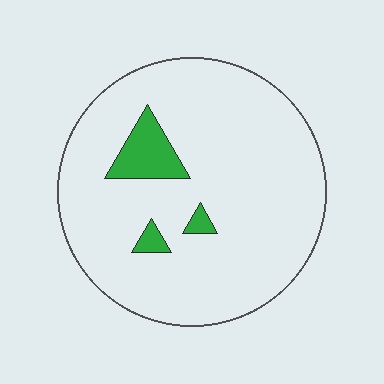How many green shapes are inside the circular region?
3.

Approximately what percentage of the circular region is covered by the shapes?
Approximately 10%.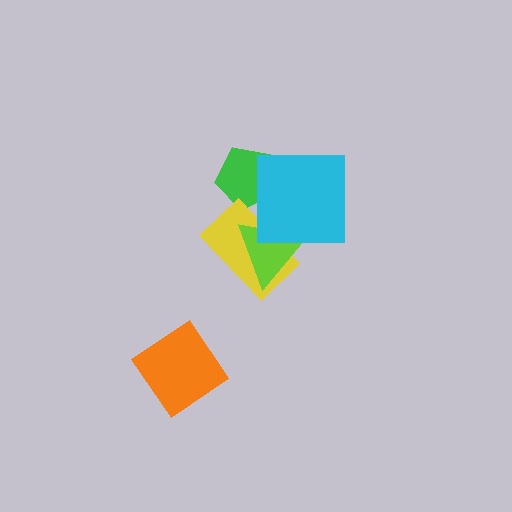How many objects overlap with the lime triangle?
2 objects overlap with the lime triangle.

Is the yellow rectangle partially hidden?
Yes, it is partially covered by another shape.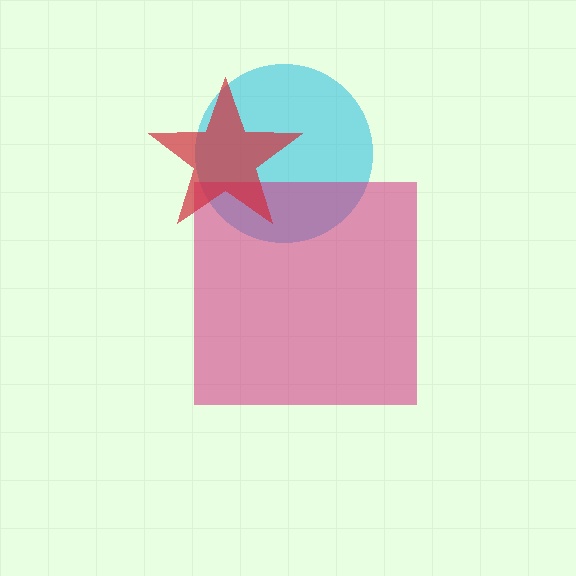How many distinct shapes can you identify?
There are 3 distinct shapes: a cyan circle, a magenta square, a red star.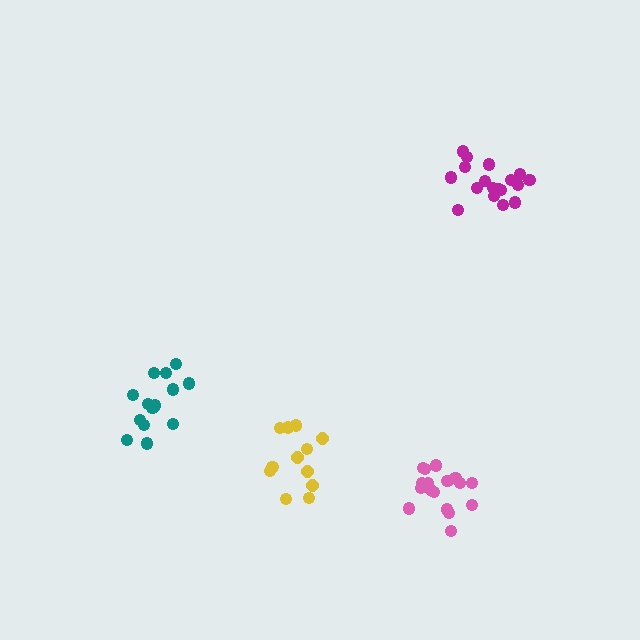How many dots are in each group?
Group 1: 14 dots, Group 2: 17 dots, Group 3: 18 dots, Group 4: 12 dots (61 total).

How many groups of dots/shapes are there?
There are 4 groups.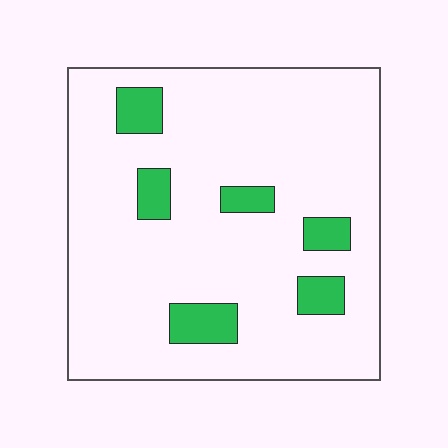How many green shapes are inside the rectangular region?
6.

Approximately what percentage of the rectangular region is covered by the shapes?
Approximately 10%.